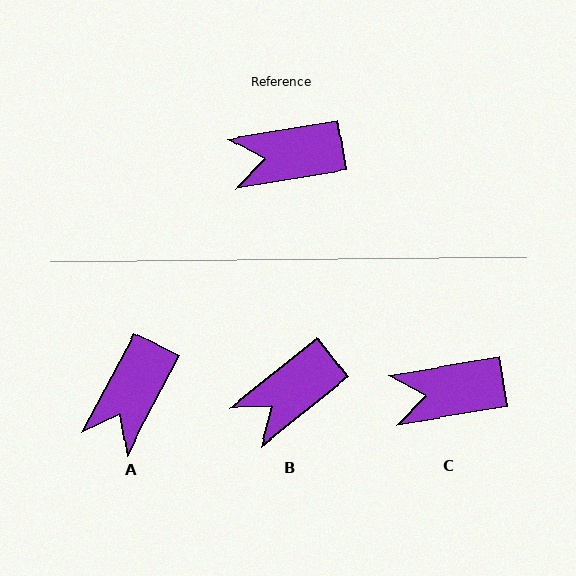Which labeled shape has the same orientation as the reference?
C.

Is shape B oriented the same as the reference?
No, it is off by about 29 degrees.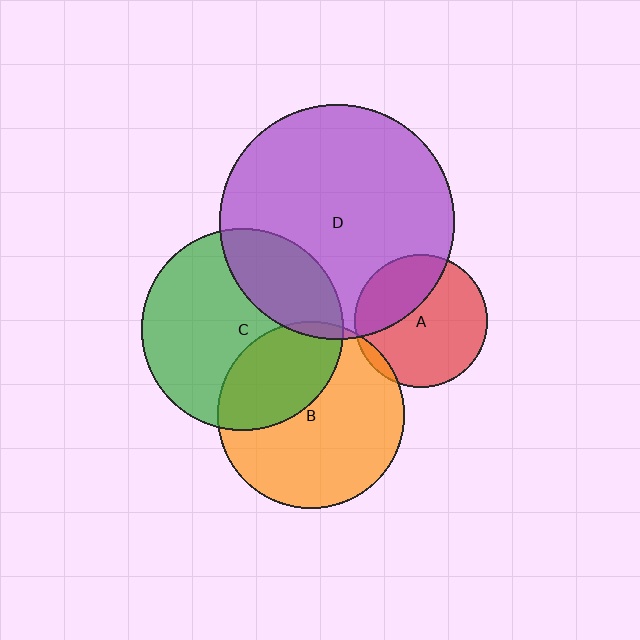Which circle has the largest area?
Circle D (purple).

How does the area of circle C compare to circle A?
Approximately 2.3 times.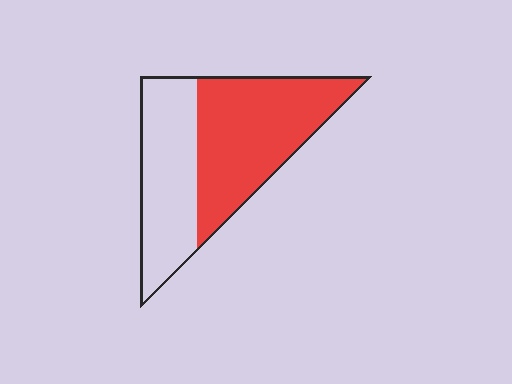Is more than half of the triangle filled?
Yes.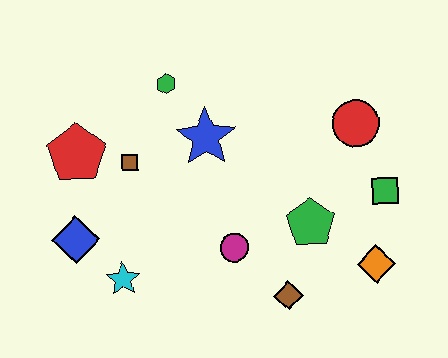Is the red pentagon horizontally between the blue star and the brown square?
No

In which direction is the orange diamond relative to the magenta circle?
The orange diamond is to the right of the magenta circle.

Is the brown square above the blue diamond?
Yes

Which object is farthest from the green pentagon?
The red pentagon is farthest from the green pentagon.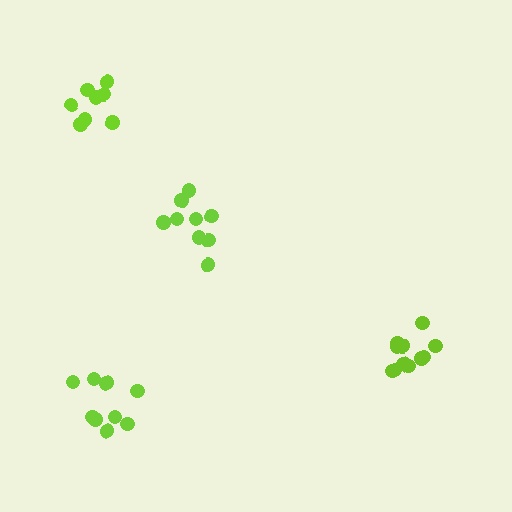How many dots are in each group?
Group 1: 11 dots, Group 2: 9 dots, Group 3: 8 dots, Group 4: 9 dots (37 total).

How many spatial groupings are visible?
There are 4 spatial groupings.